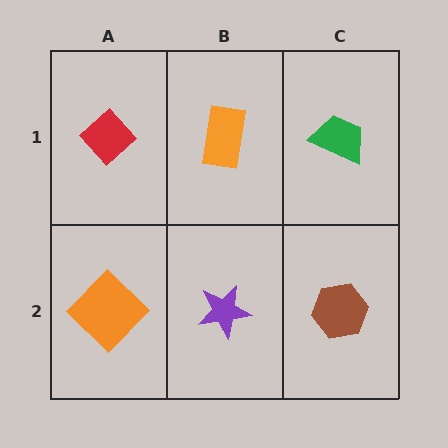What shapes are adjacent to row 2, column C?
A green trapezoid (row 1, column C), a purple star (row 2, column B).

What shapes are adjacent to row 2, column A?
A red diamond (row 1, column A), a purple star (row 2, column B).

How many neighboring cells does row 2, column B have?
3.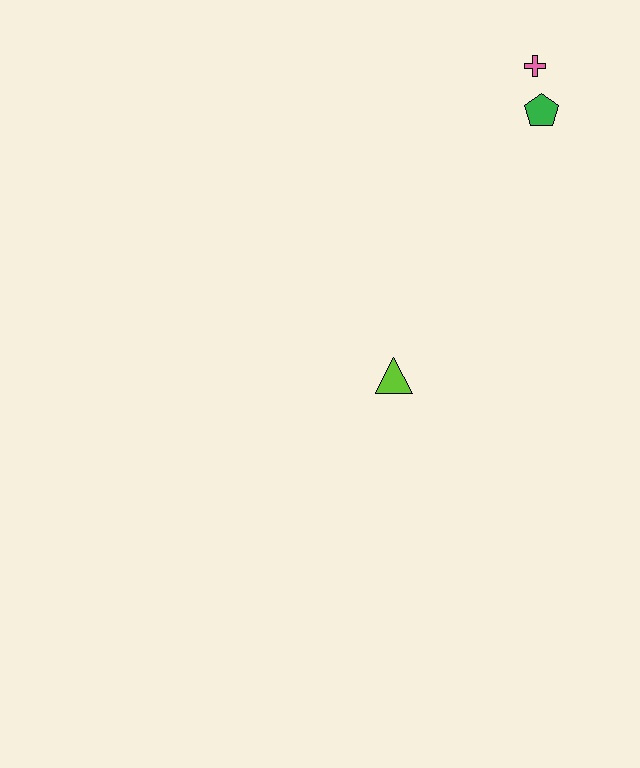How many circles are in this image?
There are no circles.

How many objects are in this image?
There are 3 objects.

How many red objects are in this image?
There are no red objects.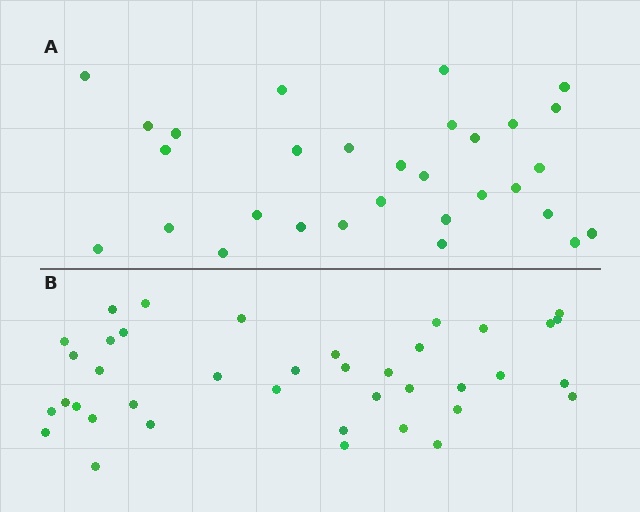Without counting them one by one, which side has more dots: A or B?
Region B (the bottom region) has more dots.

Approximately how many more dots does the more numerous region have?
Region B has roughly 8 or so more dots than region A.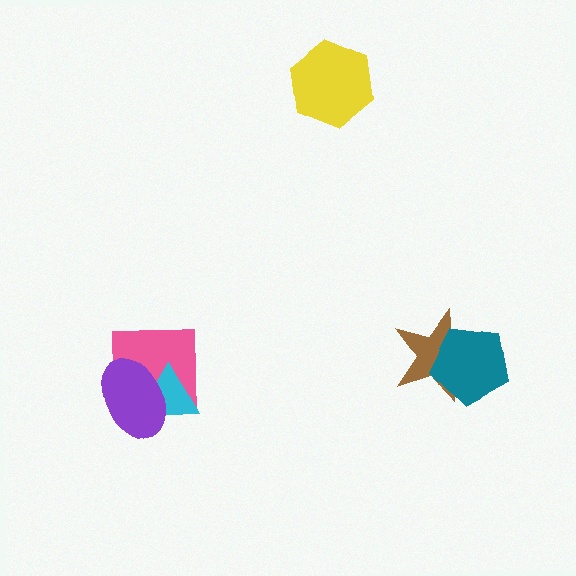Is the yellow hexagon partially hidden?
No, no other shape covers it.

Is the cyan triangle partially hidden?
Yes, it is partially covered by another shape.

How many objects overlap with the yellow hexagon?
0 objects overlap with the yellow hexagon.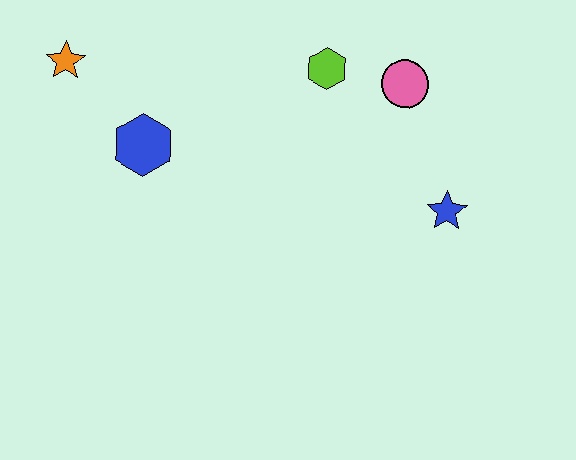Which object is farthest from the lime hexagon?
The orange star is farthest from the lime hexagon.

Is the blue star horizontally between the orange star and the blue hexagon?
No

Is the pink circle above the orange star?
No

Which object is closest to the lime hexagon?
The pink circle is closest to the lime hexagon.